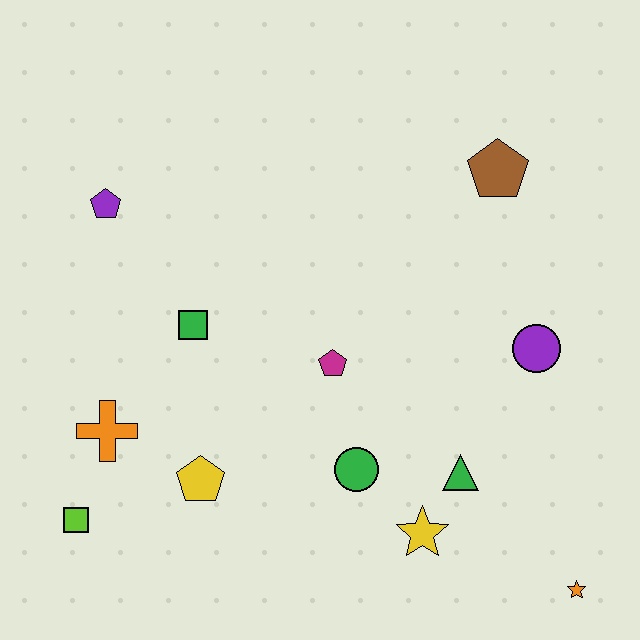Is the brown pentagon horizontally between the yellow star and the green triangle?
No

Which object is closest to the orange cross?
The lime square is closest to the orange cross.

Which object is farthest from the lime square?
The brown pentagon is farthest from the lime square.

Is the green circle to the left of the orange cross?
No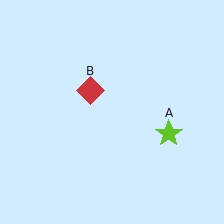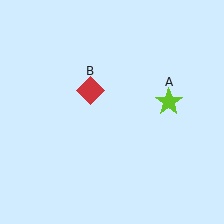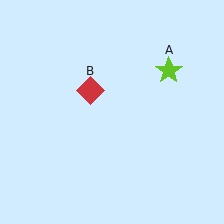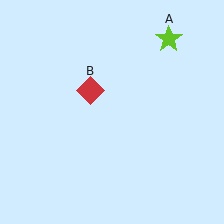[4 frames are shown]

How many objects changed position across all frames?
1 object changed position: lime star (object A).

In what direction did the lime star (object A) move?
The lime star (object A) moved up.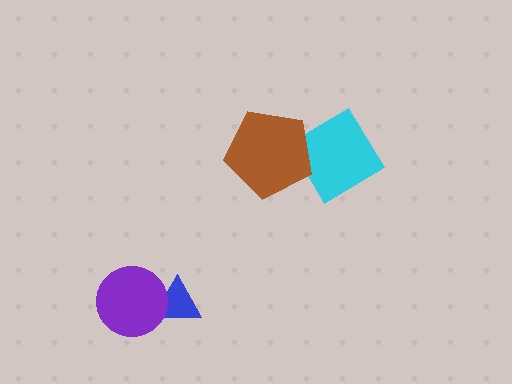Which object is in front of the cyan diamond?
The brown pentagon is in front of the cyan diamond.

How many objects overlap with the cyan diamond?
1 object overlaps with the cyan diamond.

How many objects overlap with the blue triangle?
1 object overlaps with the blue triangle.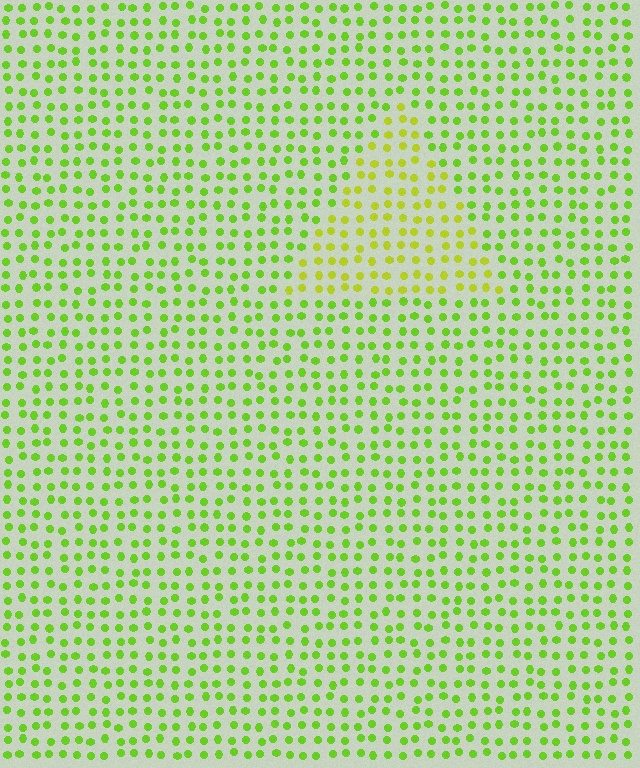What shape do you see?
I see a triangle.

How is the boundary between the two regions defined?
The boundary is defined purely by a slight shift in hue (about 27 degrees). Spacing, size, and orientation are identical on both sides.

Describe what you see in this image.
The image is filled with small lime elements in a uniform arrangement. A triangle-shaped region is visible where the elements are tinted to a slightly different hue, forming a subtle color boundary.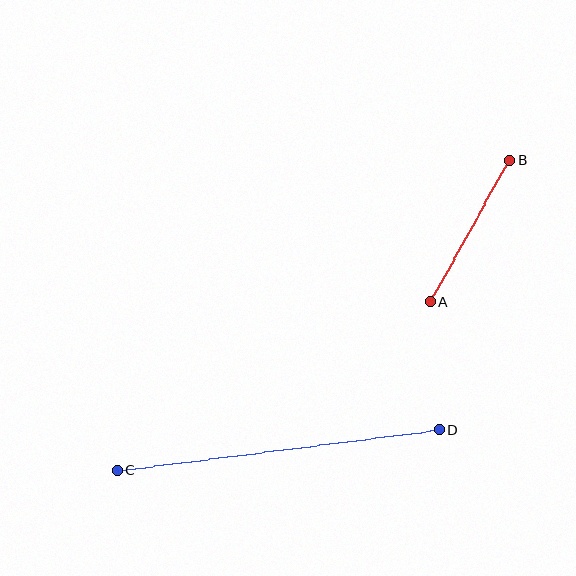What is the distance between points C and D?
The distance is approximately 324 pixels.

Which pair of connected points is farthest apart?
Points C and D are farthest apart.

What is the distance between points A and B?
The distance is approximately 163 pixels.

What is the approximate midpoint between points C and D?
The midpoint is at approximately (278, 450) pixels.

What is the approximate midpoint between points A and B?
The midpoint is at approximately (470, 231) pixels.